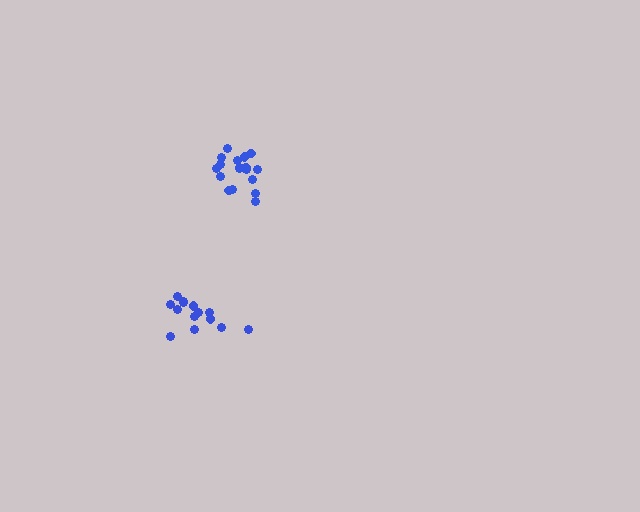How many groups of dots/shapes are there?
There are 2 groups.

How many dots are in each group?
Group 1: 14 dots, Group 2: 18 dots (32 total).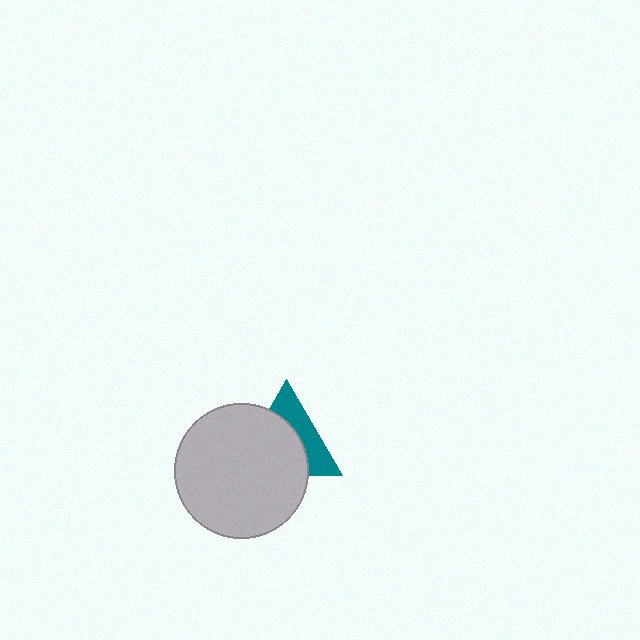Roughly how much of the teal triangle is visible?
A small part of it is visible (roughly 40%).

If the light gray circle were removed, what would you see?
You would see the complete teal triangle.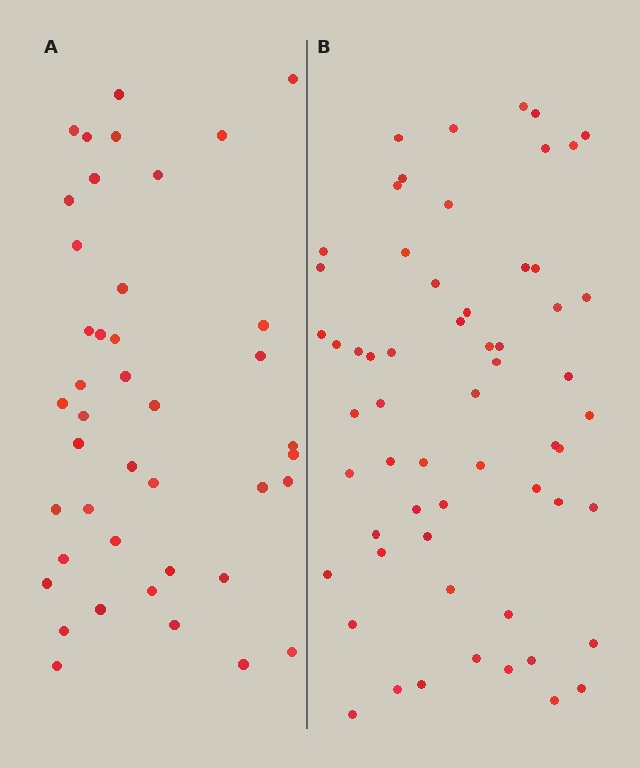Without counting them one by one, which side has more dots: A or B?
Region B (the right region) has more dots.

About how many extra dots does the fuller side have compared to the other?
Region B has approximately 20 more dots than region A.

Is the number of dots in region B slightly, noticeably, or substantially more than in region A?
Region B has noticeably more, but not dramatically so. The ratio is roughly 1.4 to 1.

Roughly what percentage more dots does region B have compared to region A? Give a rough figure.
About 45% more.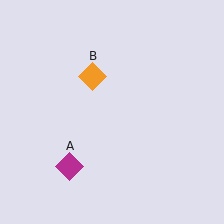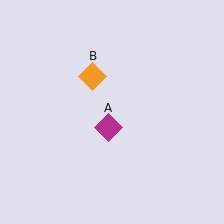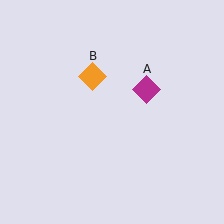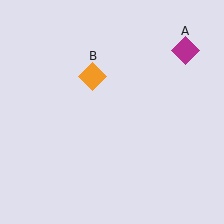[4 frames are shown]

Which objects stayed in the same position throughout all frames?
Orange diamond (object B) remained stationary.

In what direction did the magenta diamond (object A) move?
The magenta diamond (object A) moved up and to the right.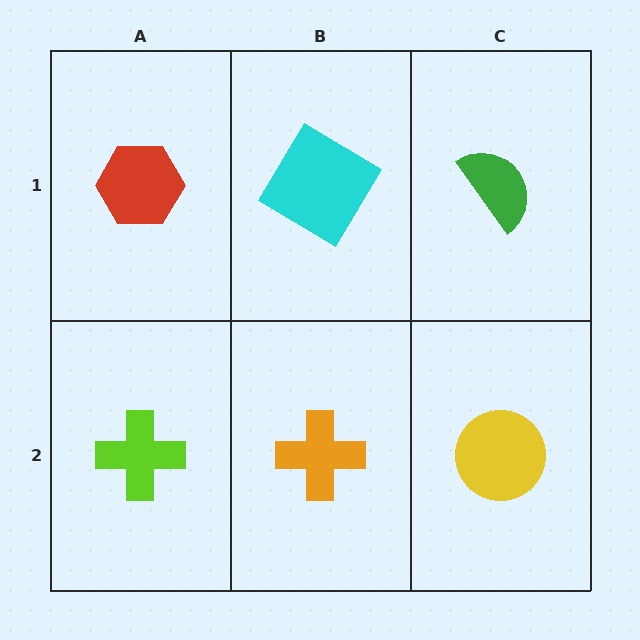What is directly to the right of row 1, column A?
A cyan diamond.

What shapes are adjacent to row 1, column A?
A lime cross (row 2, column A), a cyan diamond (row 1, column B).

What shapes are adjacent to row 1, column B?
An orange cross (row 2, column B), a red hexagon (row 1, column A), a green semicircle (row 1, column C).